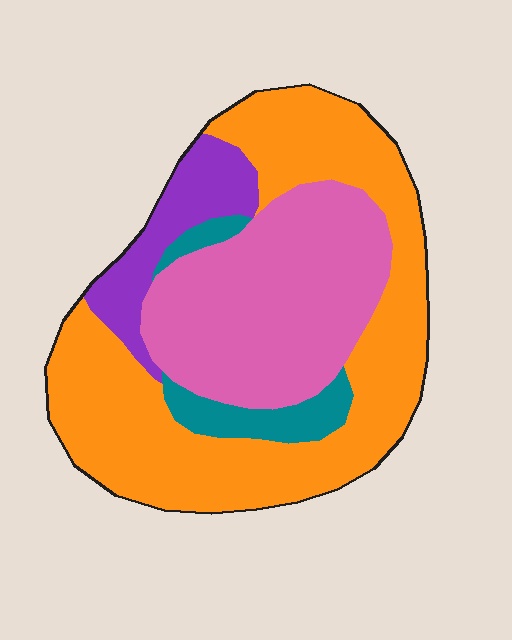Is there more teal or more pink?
Pink.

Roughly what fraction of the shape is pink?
Pink takes up between a quarter and a half of the shape.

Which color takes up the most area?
Orange, at roughly 50%.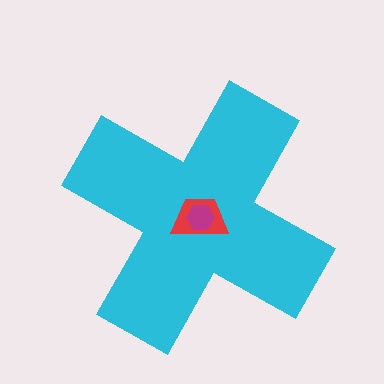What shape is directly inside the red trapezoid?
The magenta hexagon.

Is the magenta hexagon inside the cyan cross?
Yes.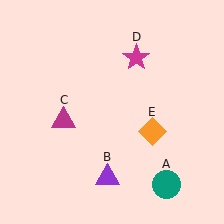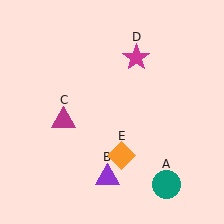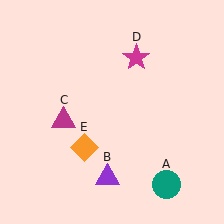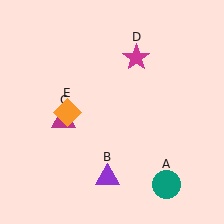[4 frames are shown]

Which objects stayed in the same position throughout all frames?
Teal circle (object A) and purple triangle (object B) and magenta triangle (object C) and magenta star (object D) remained stationary.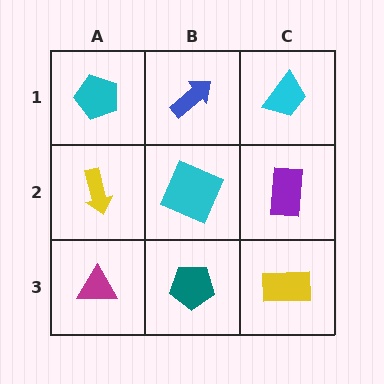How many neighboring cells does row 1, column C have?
2.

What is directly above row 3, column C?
A purple rectangle.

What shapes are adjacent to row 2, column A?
A cyan pentagon (row 1, column A), a magenta triangle (row 3, column A), a cyan square (row 2, column B).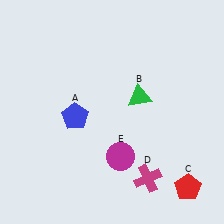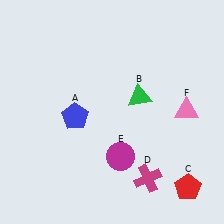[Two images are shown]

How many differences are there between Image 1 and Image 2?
There is 1 difference between the two images.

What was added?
A pink triangle (F) was added in Image 2.